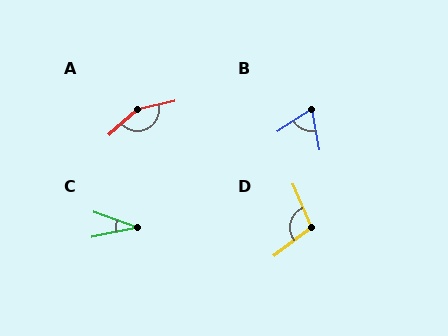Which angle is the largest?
A, at approximately 151 degrees.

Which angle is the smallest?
C, at approximately 32 degrees.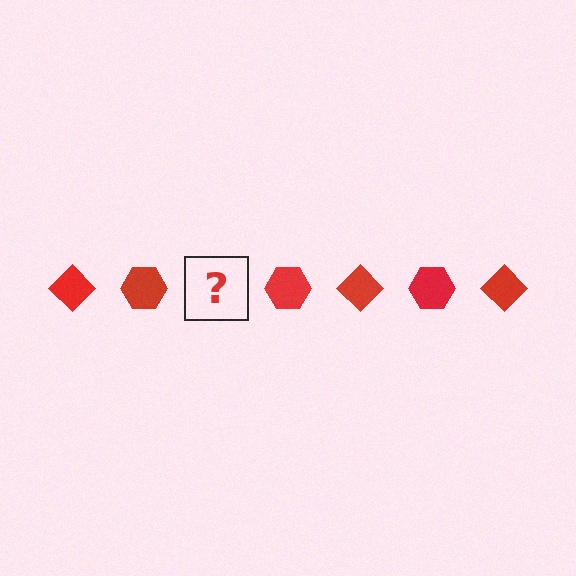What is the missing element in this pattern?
The missing element is a red diamond.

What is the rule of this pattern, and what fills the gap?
The rule is that the pattern cycles through diamond, hexagon shapes in red. The gap should be filled with a red diamond.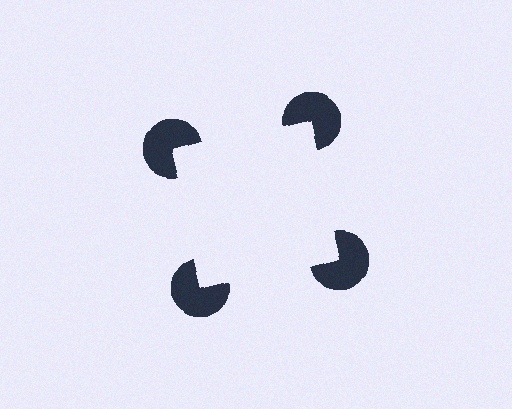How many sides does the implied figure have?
4 sides.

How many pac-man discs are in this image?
There are 4 — one at each vertex of the illusory square.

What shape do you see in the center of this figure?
An illusory square — its edges are inferred from the aligned wedge cuts in the pac-man discs, not physically drawn.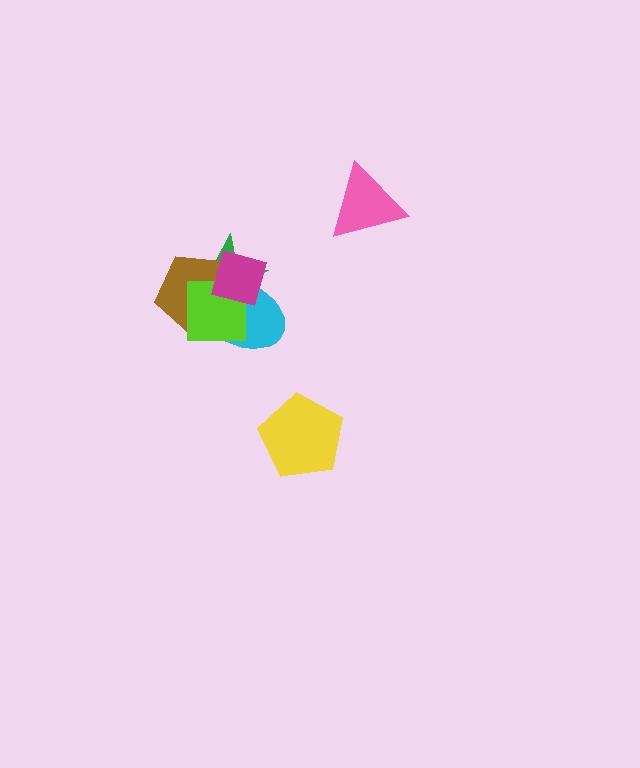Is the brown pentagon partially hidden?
Yes, it is partially covered by another shape.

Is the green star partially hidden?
Yes, it is partially covered by another shape.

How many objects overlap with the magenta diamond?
4 objects overlap with the magenta diamond.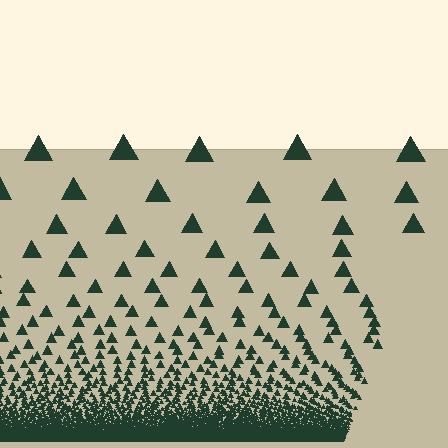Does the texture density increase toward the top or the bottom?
Density increases toward the bottom.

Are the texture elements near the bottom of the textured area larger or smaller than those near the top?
Smaller. The gradient is inverted — elements near the bottom are smaller and denser.